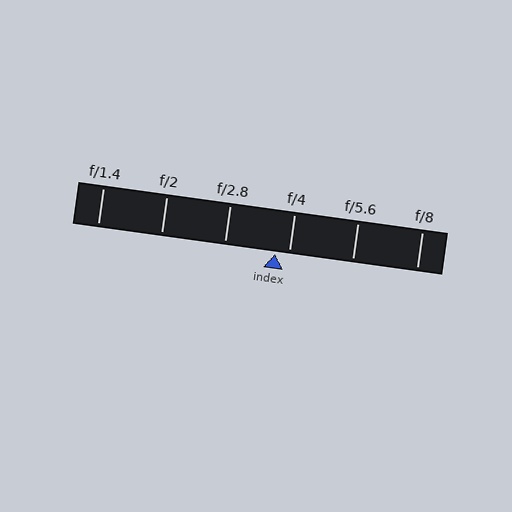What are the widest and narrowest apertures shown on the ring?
The widest aperture shown is f/1.4 and the narrowest is f/8.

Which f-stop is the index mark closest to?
The index mark is closest to f/4.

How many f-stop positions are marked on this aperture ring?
There are 6 f-stop positions marked.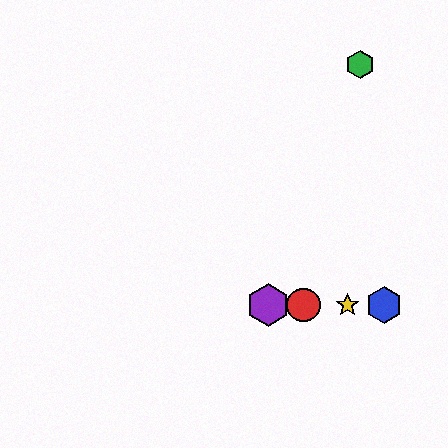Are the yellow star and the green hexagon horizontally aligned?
No, the yellow star is at y≈305 and the green hexagon is at y≈64.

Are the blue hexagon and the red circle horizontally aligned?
Yes, both are at y≈305.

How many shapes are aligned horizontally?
4 shapes (the red circle, the blue hexagon, the yellow star, the purple hexagon) are aligned horizontally.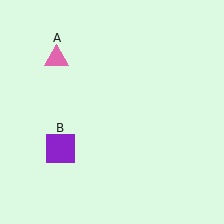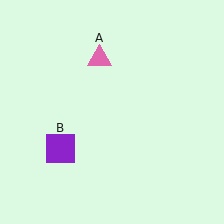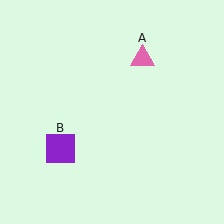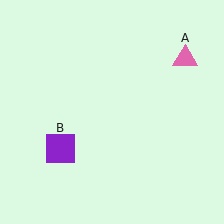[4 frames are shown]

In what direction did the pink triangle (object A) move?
The pink triangle (object A) moved right.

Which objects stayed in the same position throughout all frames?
Purple square (object B) remained stationary.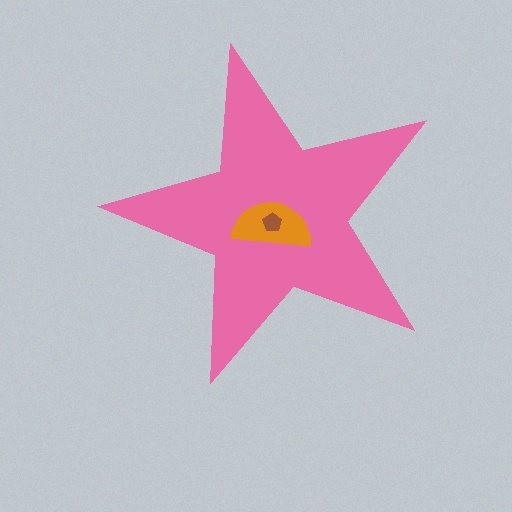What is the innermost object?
The brown pentagon.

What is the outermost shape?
The pink star.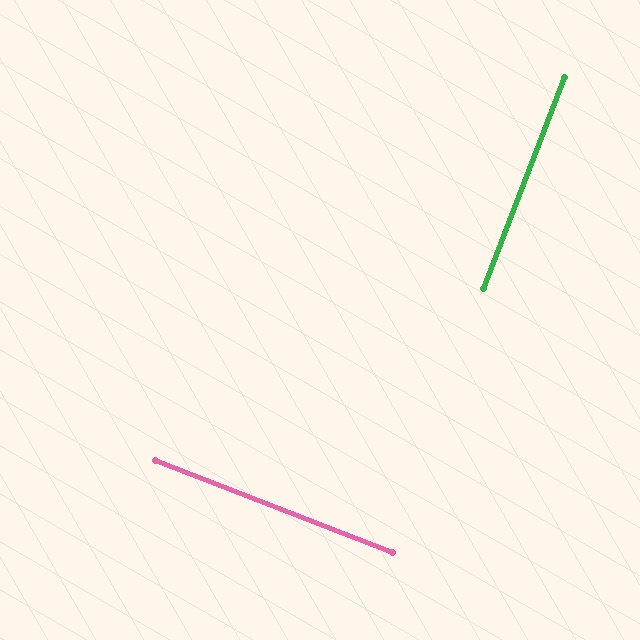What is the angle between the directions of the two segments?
Approximately 90 degrees.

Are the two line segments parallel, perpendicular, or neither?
Perpendicular — they meet at approximately 90°.